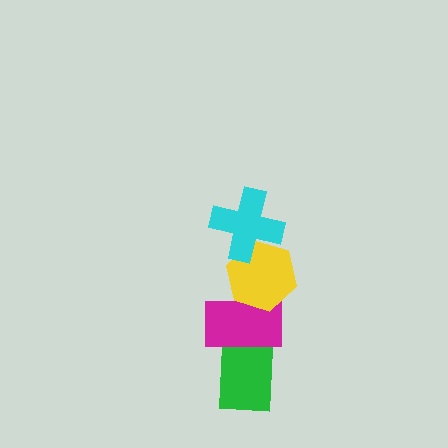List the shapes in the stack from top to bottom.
From top to bottom: the cyan cross, the yellow hexagon, the magenta rectangle, the green rectangle.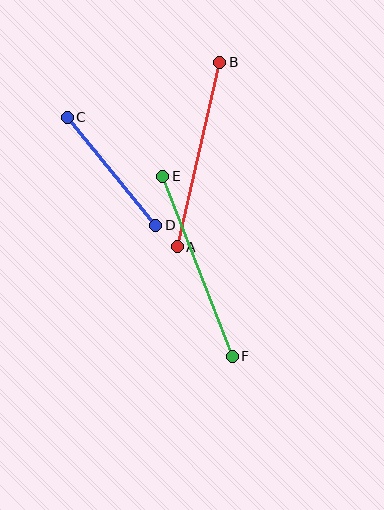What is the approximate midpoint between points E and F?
The midpoint is at approximately (197, 266) pixels.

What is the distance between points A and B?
The distance is approximately 189 pixels.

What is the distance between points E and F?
The distance is approximately 193 pixels.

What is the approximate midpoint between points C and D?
The midpoint is at approximately (112, 171) pixels.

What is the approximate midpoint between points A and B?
The midpoint is at approximately (199, 154) pixels.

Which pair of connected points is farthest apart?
Points E and F are farthest apart.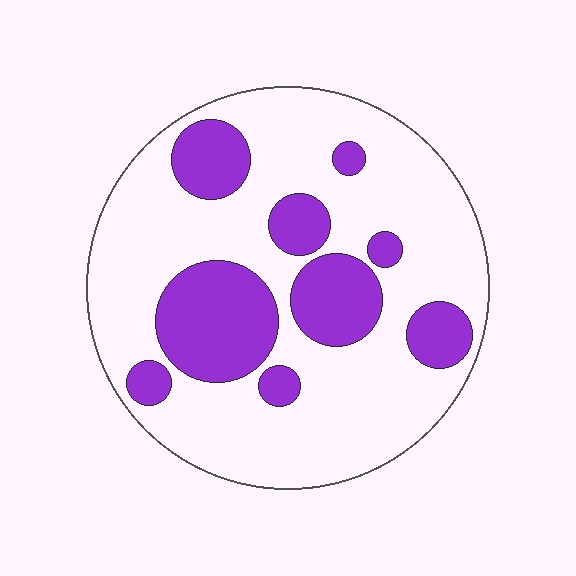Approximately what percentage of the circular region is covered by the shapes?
Approximately 30%.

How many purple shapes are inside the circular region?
9.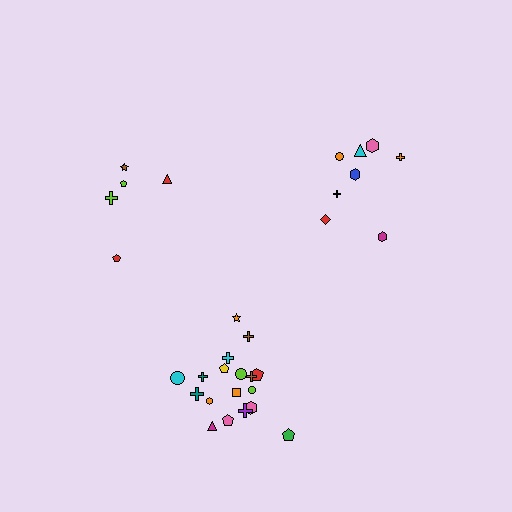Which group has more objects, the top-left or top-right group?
The top-right group.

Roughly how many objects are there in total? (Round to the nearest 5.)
Roughly 30 objects in total.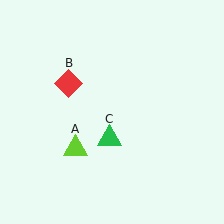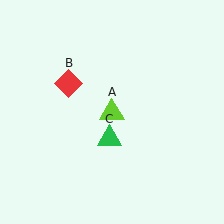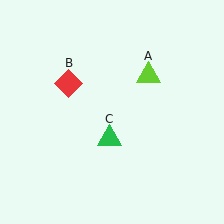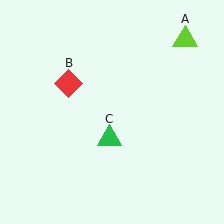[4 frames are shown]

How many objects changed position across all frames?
1 object changed position: lime triangle (object A).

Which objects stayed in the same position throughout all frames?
Red diamond (object B) and green triangle (object C) remained stationary.